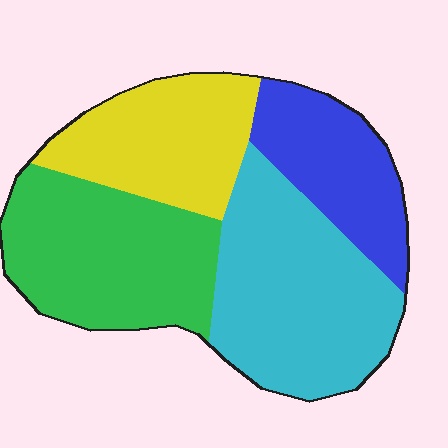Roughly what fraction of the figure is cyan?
Cyan takes up about one third (1/3) of the figure.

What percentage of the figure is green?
Green covers about 30% of the figure.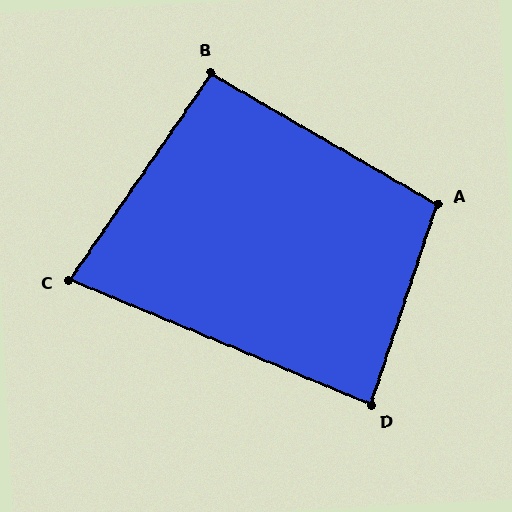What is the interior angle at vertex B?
Approximately 94 degrees (approximately right).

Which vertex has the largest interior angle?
A, at approximately 102 degrees.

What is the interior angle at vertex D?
Approximately 86 degrees (approximately right).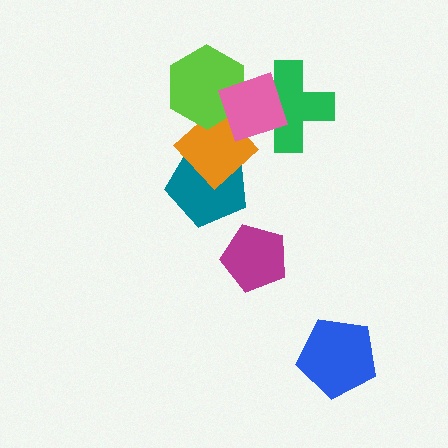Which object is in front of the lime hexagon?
The pink diamond is in front of the lime hexagon.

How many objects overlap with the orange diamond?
3 objects overlap with the orange diamond.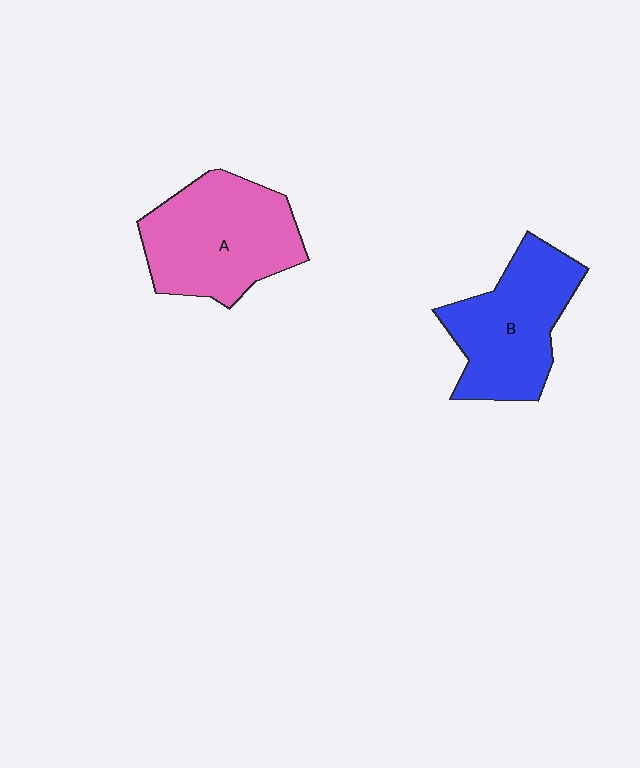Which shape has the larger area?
Shape A (pink).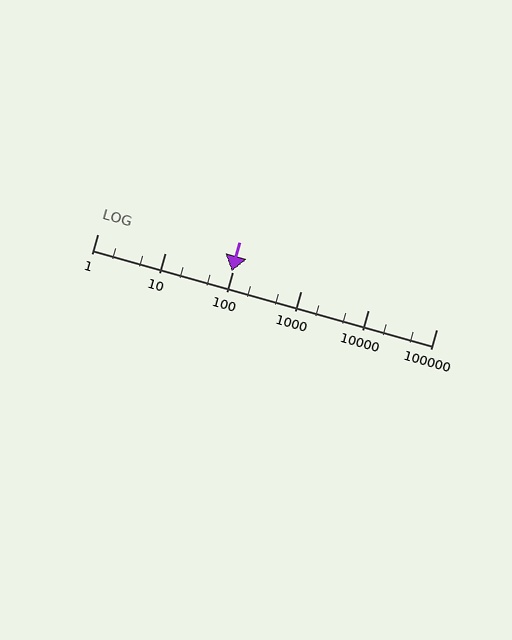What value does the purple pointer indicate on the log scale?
The pointer indicates approximately 96.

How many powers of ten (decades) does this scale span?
The scale spans 5 decades, from 1 to 100000.